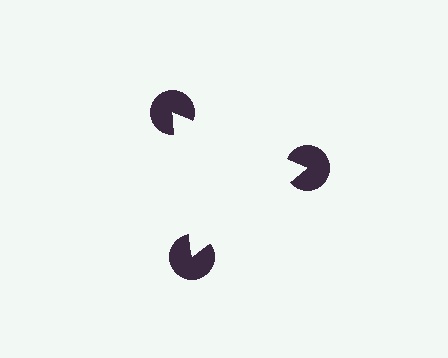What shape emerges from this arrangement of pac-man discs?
An illusory triangle — its edges are inferred from the aligned wedge cuts in the pac-man discs, not physically drawn.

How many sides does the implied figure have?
3 sides.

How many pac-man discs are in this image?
There are 3 — one at each vertex of the illusory triangle.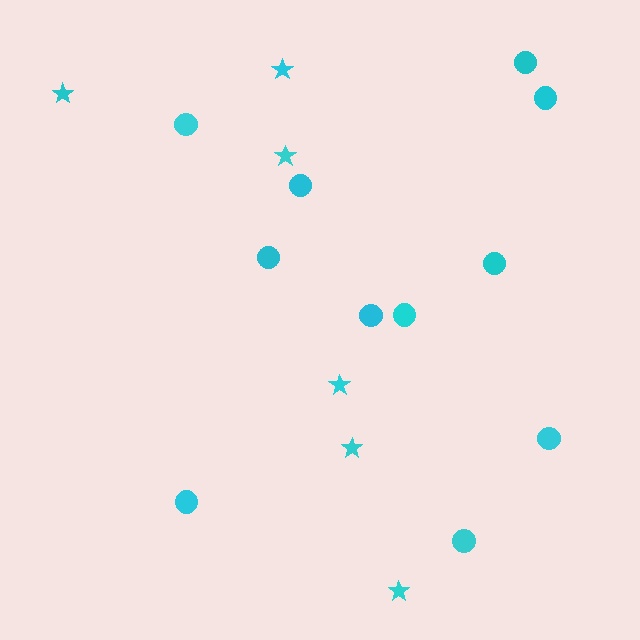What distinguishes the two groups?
There are 2 groups: one group of circles (11) and one group of stars (6).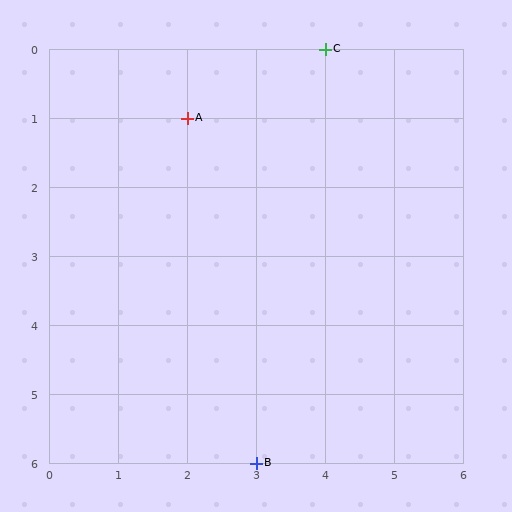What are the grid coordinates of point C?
Point C is at grid coordinates (4, 0).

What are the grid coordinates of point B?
Point B is at grid coordinates (3, 6).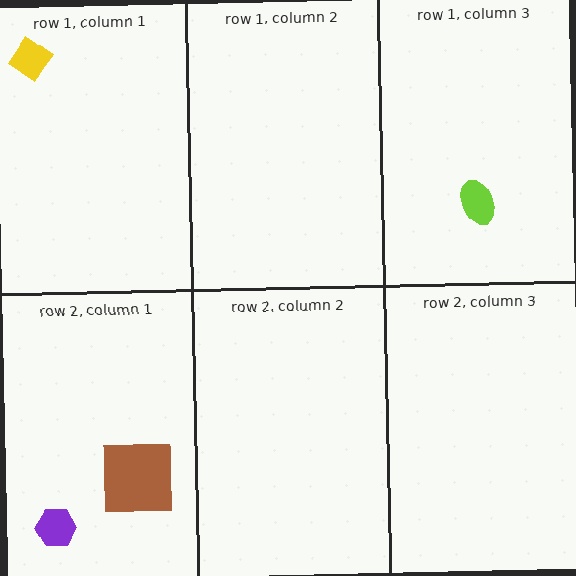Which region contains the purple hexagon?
The row 2, column 1 region.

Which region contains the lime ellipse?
The row 1, column 3 region.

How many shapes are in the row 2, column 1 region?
2.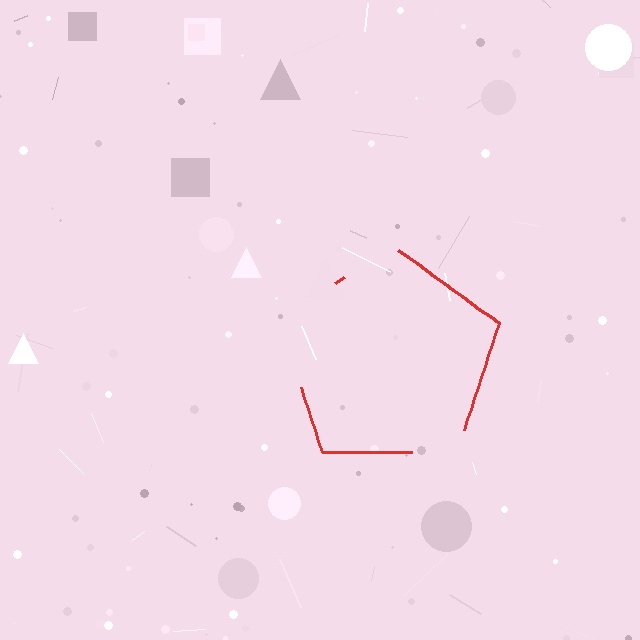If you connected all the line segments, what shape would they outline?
They would outline a pentagon.